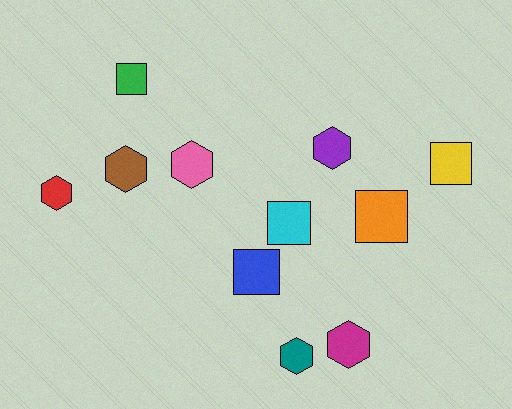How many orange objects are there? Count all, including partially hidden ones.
There is 1 orange object.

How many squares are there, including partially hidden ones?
There are 5 squares.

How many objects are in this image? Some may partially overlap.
There are 11 objects.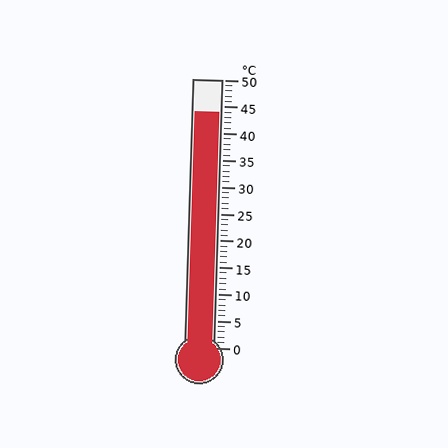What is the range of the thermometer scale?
The thermometer scale ranges from 0°C to 50°C.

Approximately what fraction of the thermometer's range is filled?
The thermometer is filled to approximately 90% of its range.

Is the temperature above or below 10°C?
The temperature is above 10°C.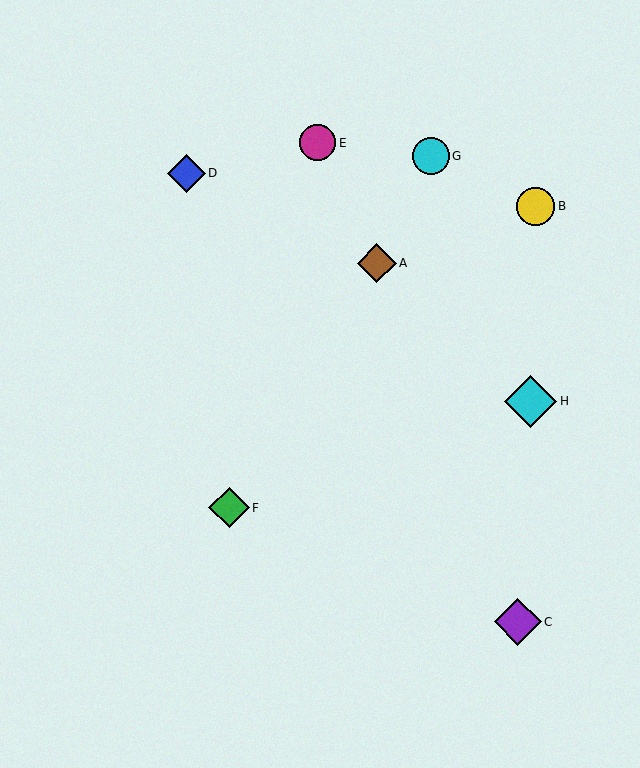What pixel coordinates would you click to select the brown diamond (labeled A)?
Click at (377, 263) to select the brown diamond A.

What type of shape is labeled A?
Shape A is a brown diamond.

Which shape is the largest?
The cyan diamond (labeled H) is the largest.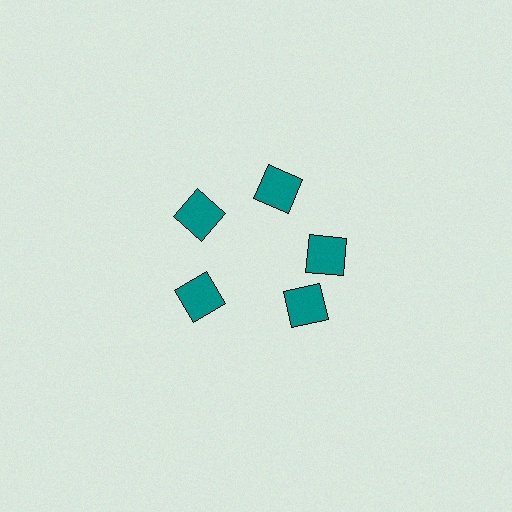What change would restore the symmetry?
The symmetry would be restored by rotating it back into even spacing with its neighbors so that all 5 squares sit at equal angles and equal distance from the center.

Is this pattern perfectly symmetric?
No. The 5 teal squares are arranged in a ring, but one element near the 5 o'clock position is rotated out of alignment along the ring, breaking the 5-fold rotational symmetry.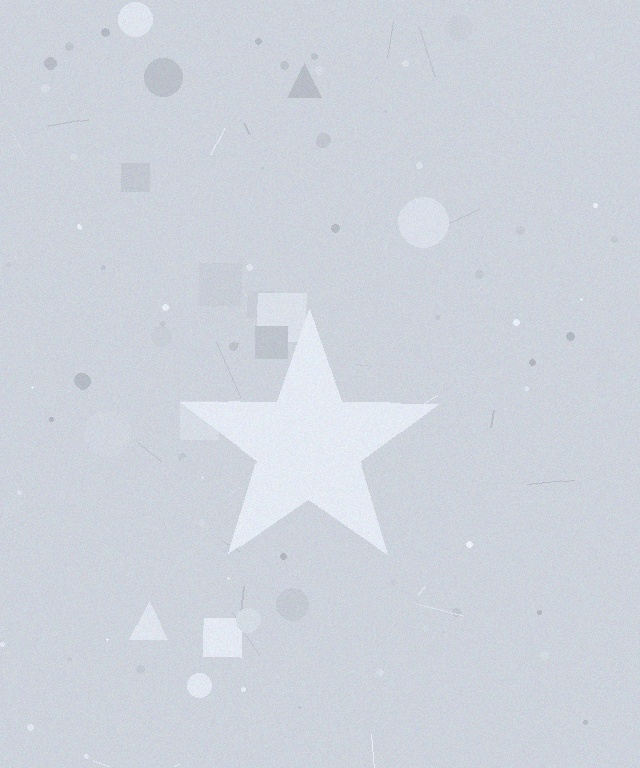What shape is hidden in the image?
A star is hidden in the image.